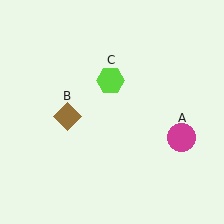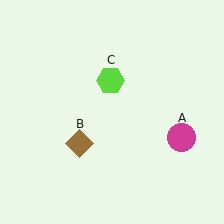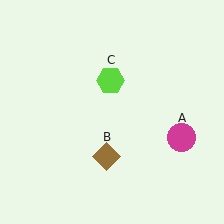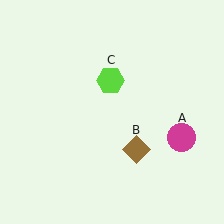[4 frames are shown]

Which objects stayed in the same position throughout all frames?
Magenta circle (object A) and lime hexagon (object C) remained stationary.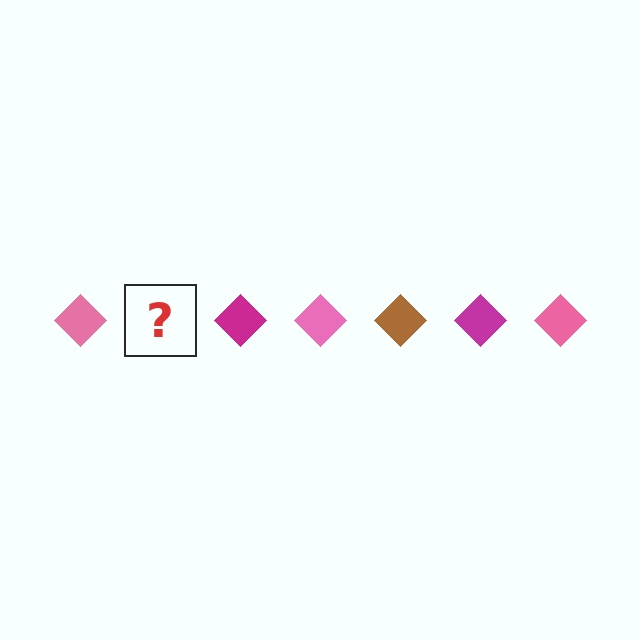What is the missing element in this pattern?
The missing element is a brown diamond.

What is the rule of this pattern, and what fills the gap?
The rule is that the pattern cycles through pink, brown, magenta diamonds. The gap should be filled with a brown diamond.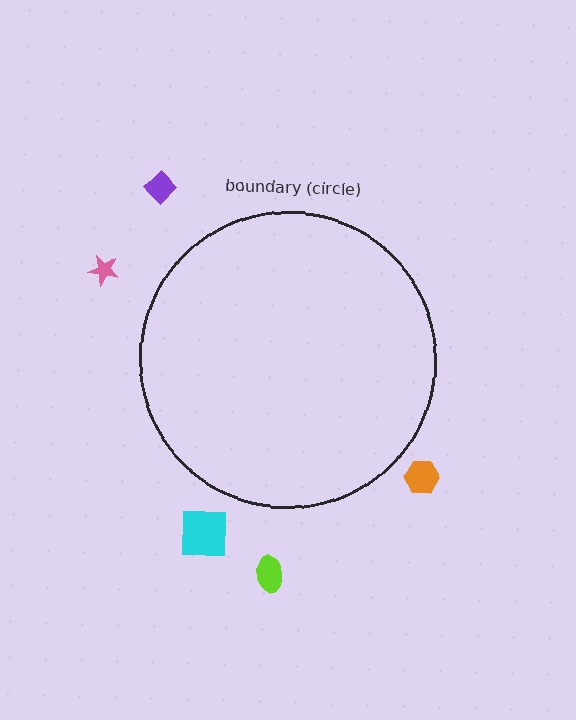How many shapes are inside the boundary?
0 inside, 5 outside.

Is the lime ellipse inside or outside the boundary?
Outside.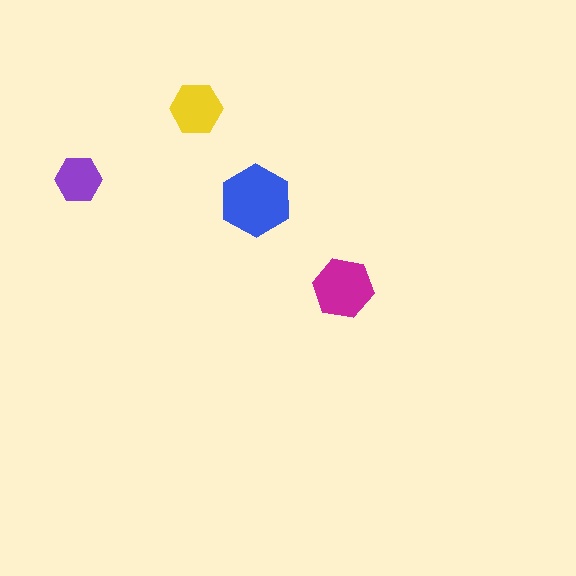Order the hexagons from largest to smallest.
the blue one, the magenta one, the yellow one, the purple one.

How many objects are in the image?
There are 4 objects in the image.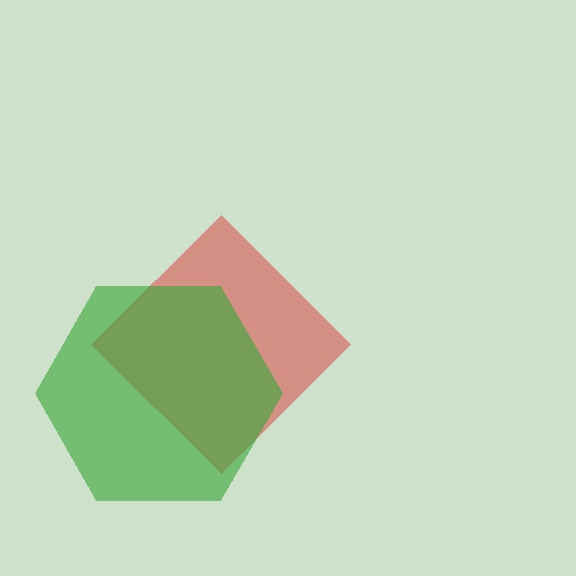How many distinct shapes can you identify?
There are 2 distinct shapes: a red diamond, a green hexagon.